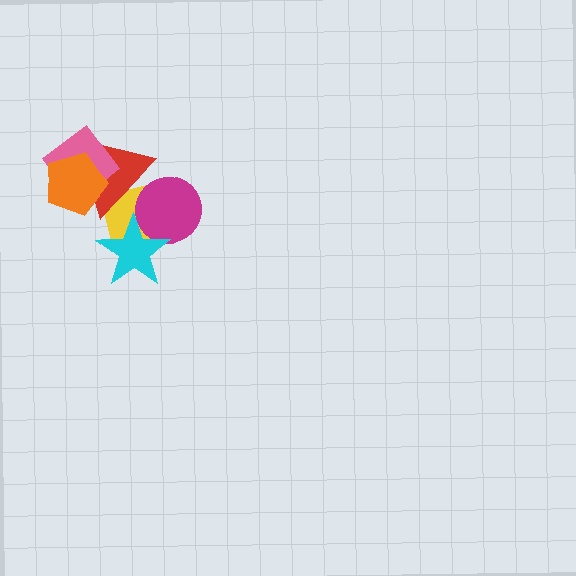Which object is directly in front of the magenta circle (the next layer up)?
The red triangle is directly in front of the magenta circle.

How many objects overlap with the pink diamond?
2 objects overlap with the pink diamond.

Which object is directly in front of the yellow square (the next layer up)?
The magenta circle is directly in front of the yellow square.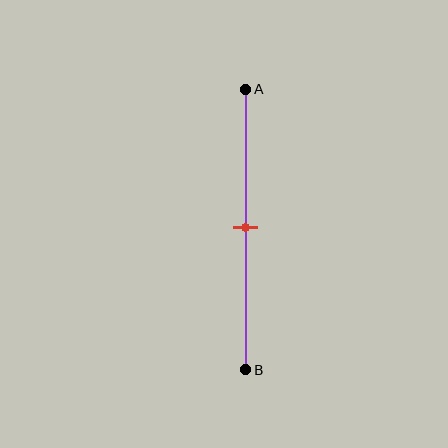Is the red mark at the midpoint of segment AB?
Yes, the mark is approximately at the midpoint.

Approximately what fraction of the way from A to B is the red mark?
The red mark is approximately 50% of the way from A to B.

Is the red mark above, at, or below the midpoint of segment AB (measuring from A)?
The red mark is approximately at the midpoint of segment AB.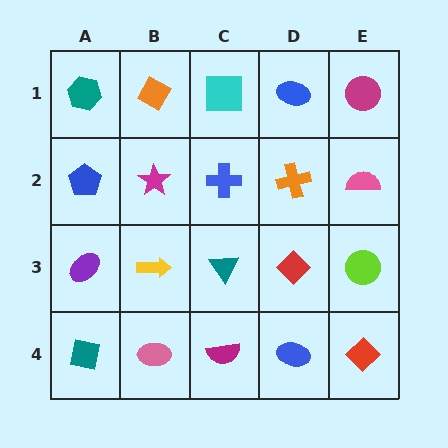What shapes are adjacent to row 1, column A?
A blue pentagon (row 2, column A), an orange diamond (row 1, column B).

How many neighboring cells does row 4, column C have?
3.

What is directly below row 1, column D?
An orange cross.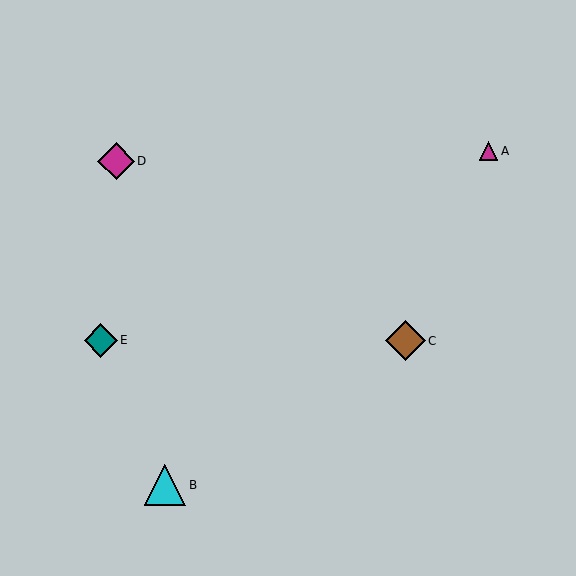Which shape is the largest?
The cyan triangle (labeled B) is the largest.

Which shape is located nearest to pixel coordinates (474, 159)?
The magenta triangle (labeled A) at (489, 151) is nearest to that location.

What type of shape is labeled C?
Shape C is a brown diamond.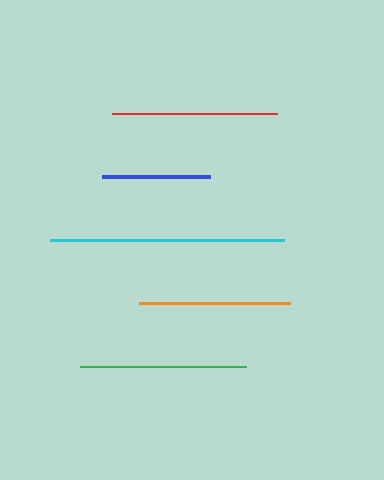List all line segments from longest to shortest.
From longest to shortest: cyan, green, red, orange, blue.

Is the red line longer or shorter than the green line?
The green line is longer than the red line.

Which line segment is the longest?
The cyan line is the longest at approximately 234 pixels.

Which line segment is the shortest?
The blue line is the shortest at approximately 107 pixels.